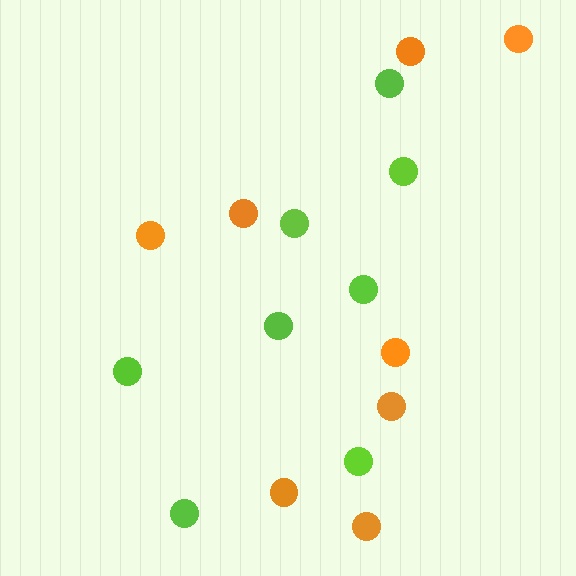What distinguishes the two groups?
There are 2 groups: one group of orange circles (8) and one group of lime circles (8).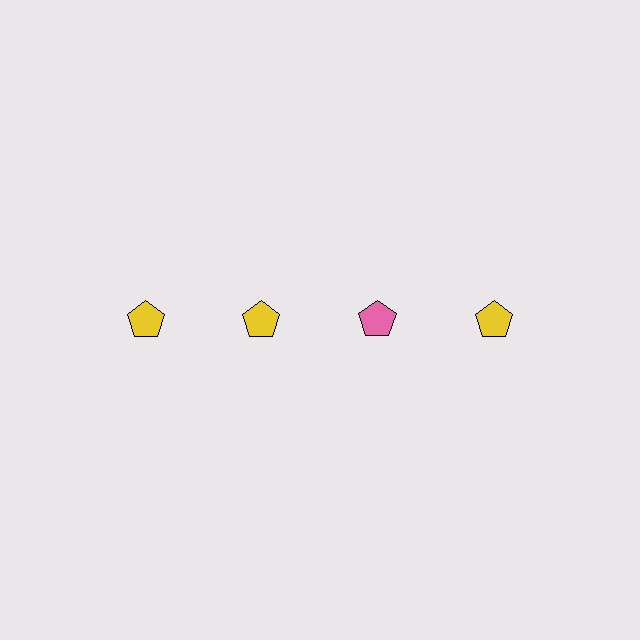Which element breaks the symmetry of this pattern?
The pink pentagon in the top row, center column breaks the symmetry. All other shapes are yellow pentagons.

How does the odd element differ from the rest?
It has a different color: pink instead of yellow.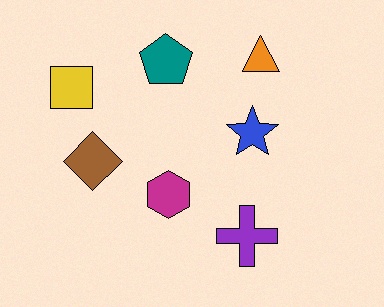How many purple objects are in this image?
There is 1 purple object.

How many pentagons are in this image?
There is 1 pentagon.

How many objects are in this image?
There are 7 objects.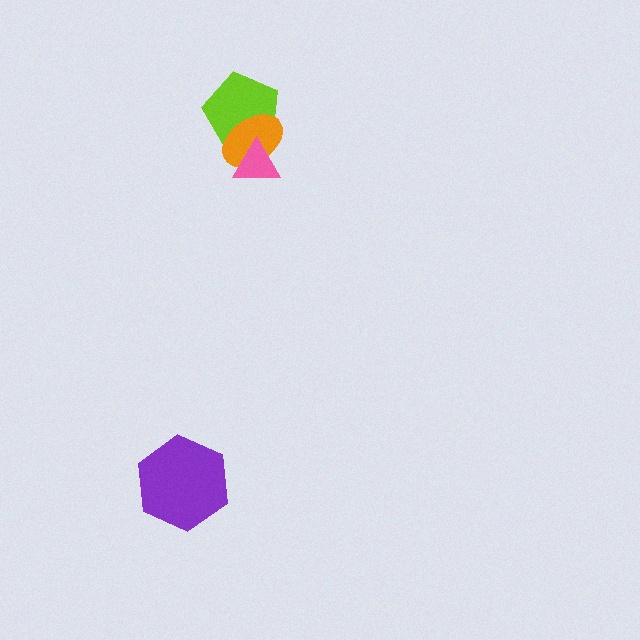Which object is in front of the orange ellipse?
The pink triangle is in front of the orange ellipse.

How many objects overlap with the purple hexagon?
0 objects overlap with the purple hexagon.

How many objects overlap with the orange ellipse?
2 objects overlap with the orange ellipse.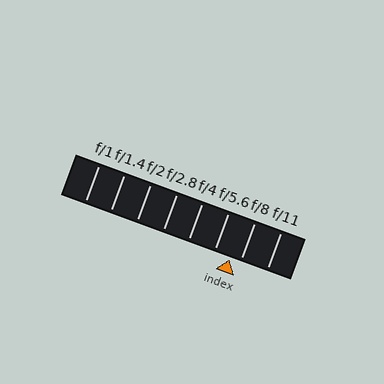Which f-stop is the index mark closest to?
The index mark is closest to f/8.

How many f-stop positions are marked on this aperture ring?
There are 8 f-stop positions marked.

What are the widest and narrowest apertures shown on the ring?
The widest aperture shown is f/1 and the narrowest is f/11.